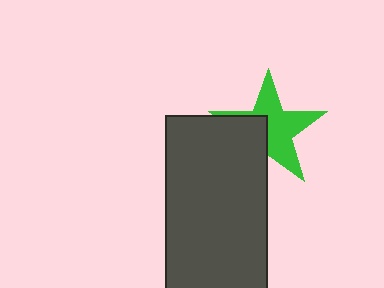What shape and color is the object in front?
The object in front is a dark gray rectangle.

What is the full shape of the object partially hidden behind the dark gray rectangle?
The partially hidden object is a green star.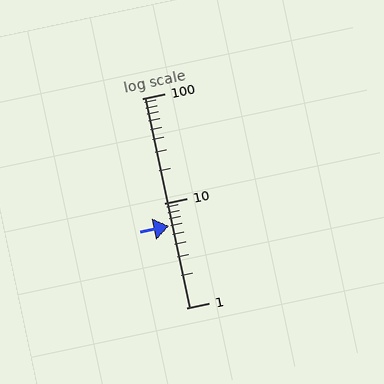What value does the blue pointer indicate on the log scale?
The pointer indicates approximately 6.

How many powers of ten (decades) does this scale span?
The scale spans 2 decades, from 1 to 100.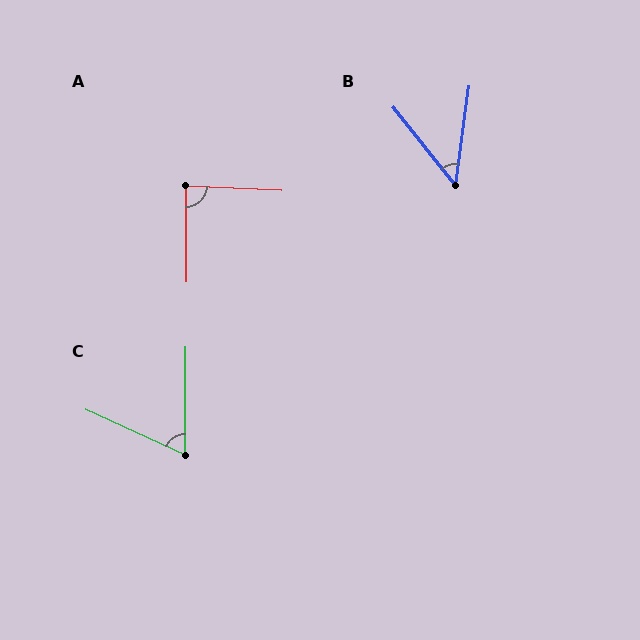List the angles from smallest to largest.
B (47°), C (66°), A (87°).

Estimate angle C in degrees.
Approximately 66 degrees.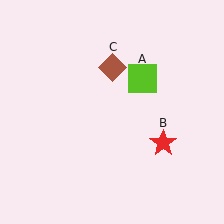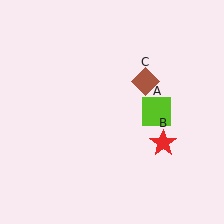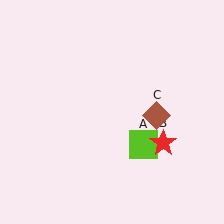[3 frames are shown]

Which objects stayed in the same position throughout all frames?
Red star (object B) remained stationary.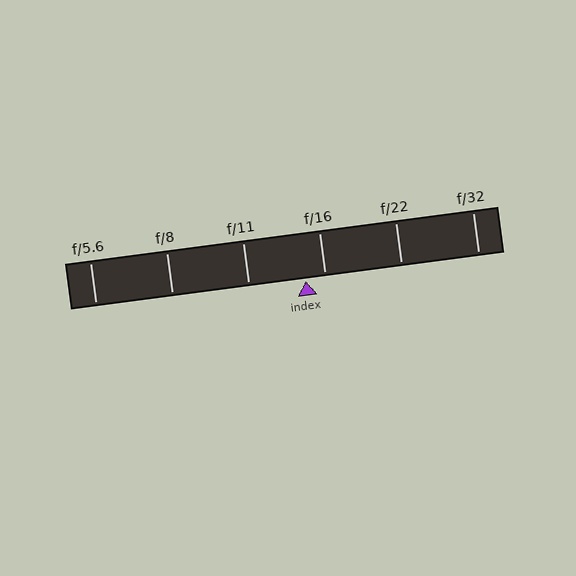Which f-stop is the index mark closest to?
The index mark is closest to f/16.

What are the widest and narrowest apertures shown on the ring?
The widest aperture shown is f/5.6 and the narrowest is f/32.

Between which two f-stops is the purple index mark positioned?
The index mark is between f/11 and f/16.